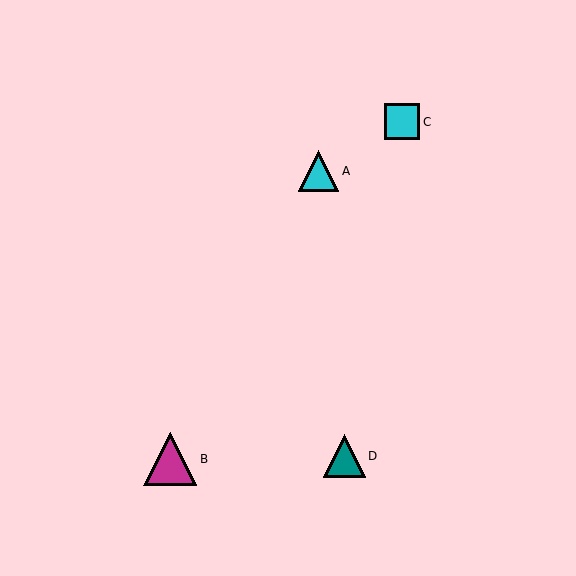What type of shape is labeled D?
Shape D is a teal triangle.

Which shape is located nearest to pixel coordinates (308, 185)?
The cyan triangle (labeled A) at (319, 171) is nearest to that location.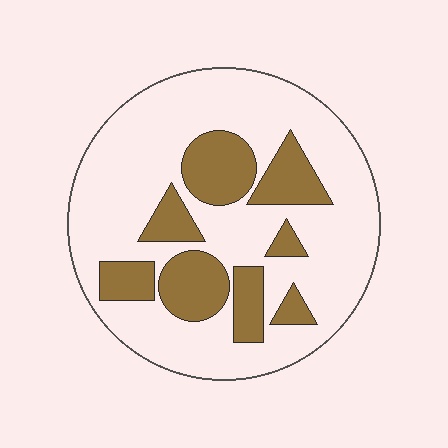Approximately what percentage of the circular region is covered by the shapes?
Approximately 25%.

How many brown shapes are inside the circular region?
8.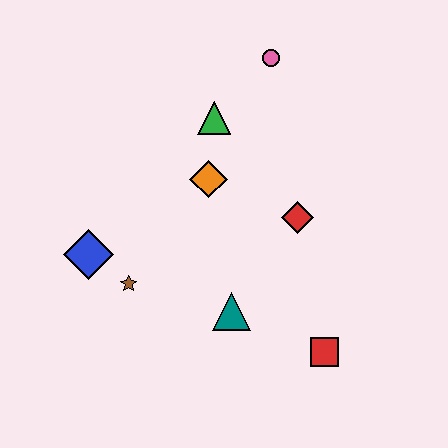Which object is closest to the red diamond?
The orange diamond is closest to the red diamond.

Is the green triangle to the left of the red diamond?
Yes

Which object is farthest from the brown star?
The pink circle is farthest from the brown star.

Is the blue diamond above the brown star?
Yes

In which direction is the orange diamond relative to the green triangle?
The orange diamond is below the green triangle.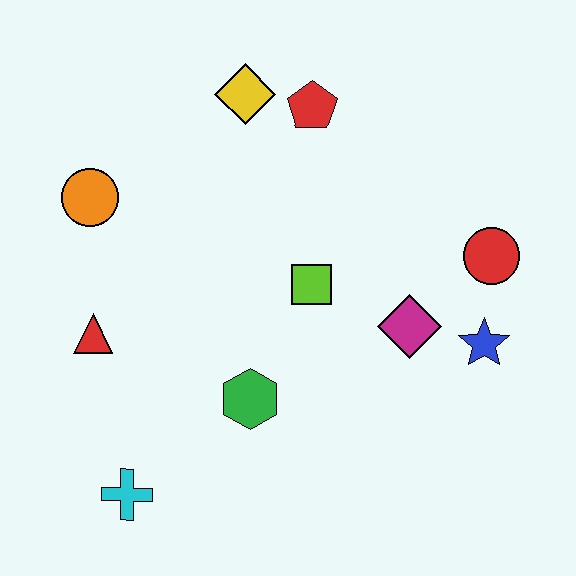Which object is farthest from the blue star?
The orange circle is farthest from the blue star.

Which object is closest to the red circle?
The blue star is closest to the red circle.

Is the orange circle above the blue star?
Yes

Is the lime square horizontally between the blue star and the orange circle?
Yes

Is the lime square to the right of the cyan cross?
Yes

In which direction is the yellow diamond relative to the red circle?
The yellow diamond is to the left of the red circle.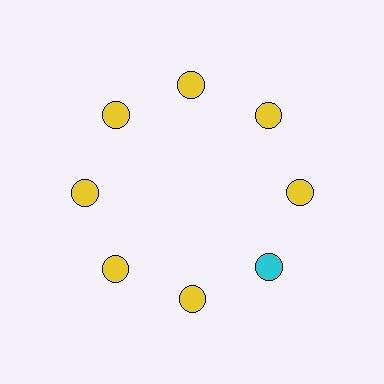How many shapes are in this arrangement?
There are 8 shapes arranged in a ring pattern.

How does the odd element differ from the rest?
It has a different color: cyan instead of yellow.